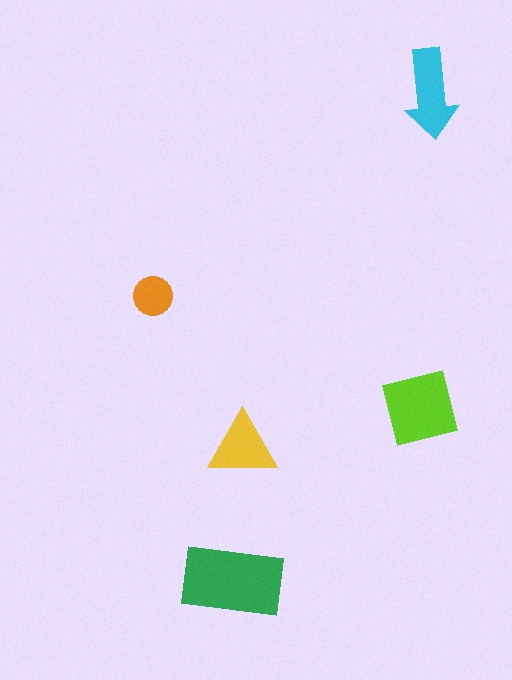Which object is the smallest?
The orange circle.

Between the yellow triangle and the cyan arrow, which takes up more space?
The cyan arrow.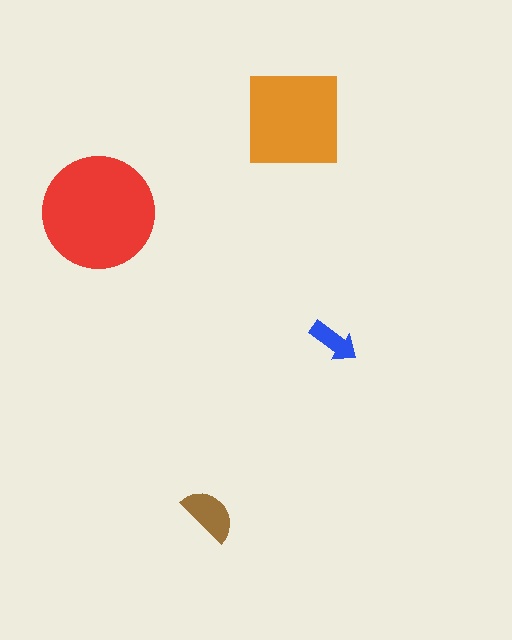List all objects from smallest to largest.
The blue arrow, the brown semicircle, the orange square, the red circle.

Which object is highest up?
The orange square is topmost.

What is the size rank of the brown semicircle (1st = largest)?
3rd.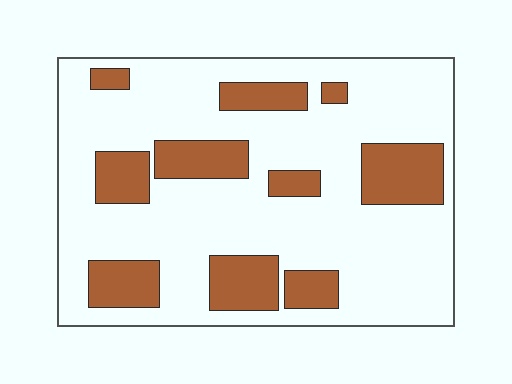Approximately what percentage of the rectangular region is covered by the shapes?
Approximately 25%.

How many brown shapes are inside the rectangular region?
10.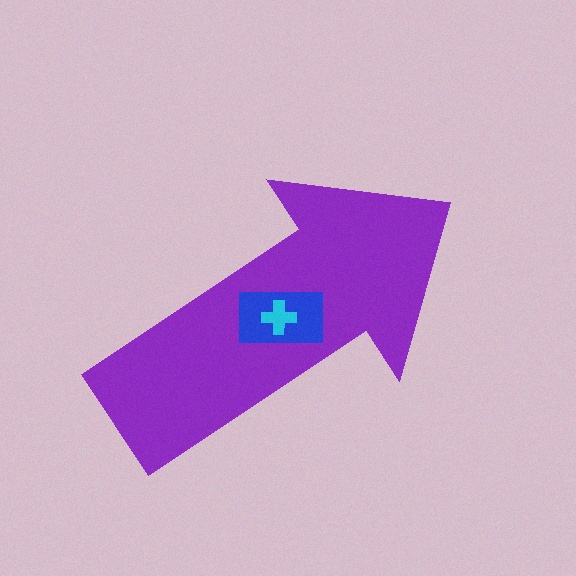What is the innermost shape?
The cyan cross.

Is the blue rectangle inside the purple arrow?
Yes.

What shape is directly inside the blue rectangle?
The cyan cross.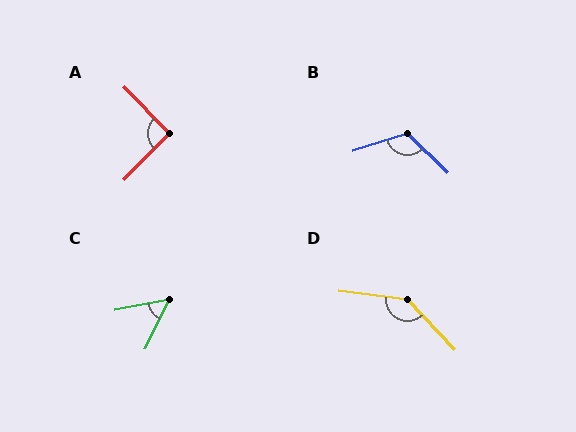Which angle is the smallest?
C, at approximately 53 degrees.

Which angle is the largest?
D, at approximately 141 degrees.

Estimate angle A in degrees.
Approximately 91 degrees.